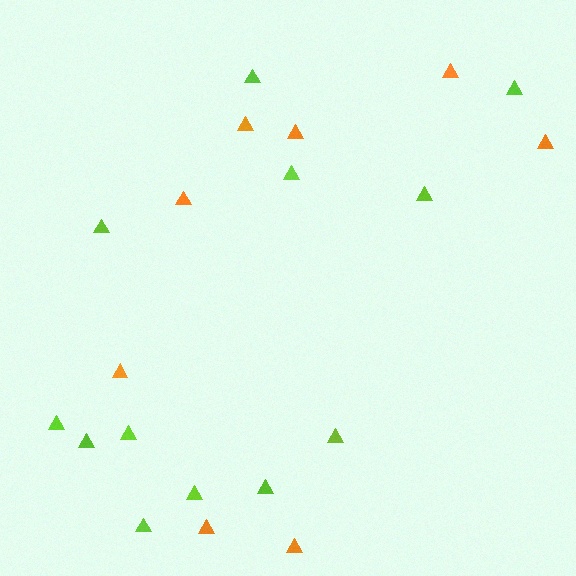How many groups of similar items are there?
There are 2 groups: one group of lime triangles (12) and one group of orange triangles (8).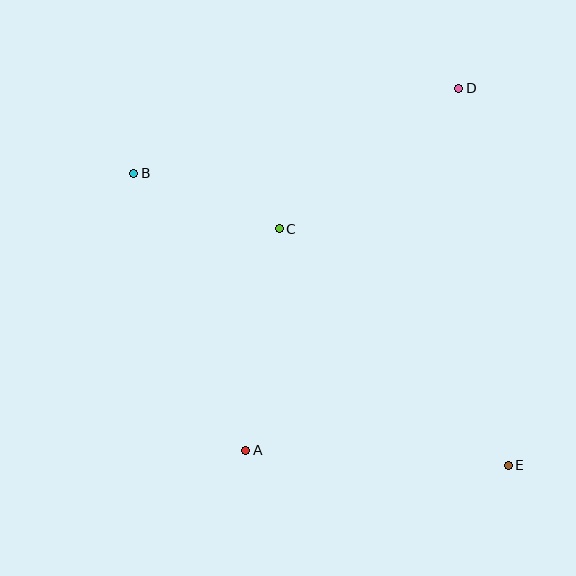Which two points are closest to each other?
Points B and C are closest to each other.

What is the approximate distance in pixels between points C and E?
The distance between C and E is approximately 329 pixels.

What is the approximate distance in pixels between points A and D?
The distance between A and D is approximately 420 pixels.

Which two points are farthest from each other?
Points B and E are farthest from each other.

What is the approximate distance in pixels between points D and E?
The distance between D and E is approximately 380 pixels.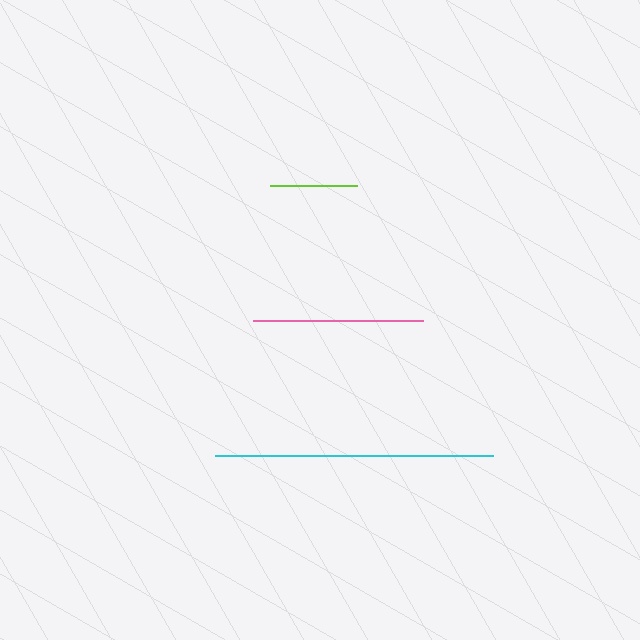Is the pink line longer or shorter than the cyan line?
The cyan line is longer than the pink line.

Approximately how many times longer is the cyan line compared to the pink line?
The cyan line is approximately 1.6 times the length of the pink line.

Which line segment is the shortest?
The lime line is the shortest at approximately 86 pixels.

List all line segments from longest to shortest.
From longest to shortest: cyan, pink, lime.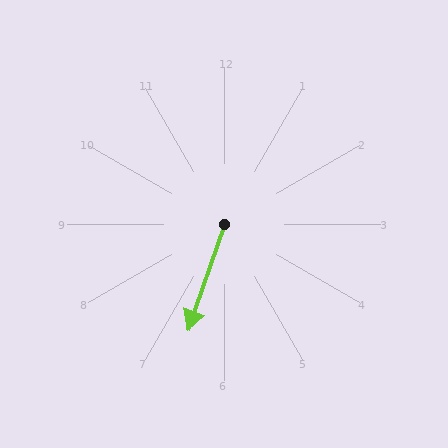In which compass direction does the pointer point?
South.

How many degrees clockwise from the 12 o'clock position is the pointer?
Approximately 199 degrees.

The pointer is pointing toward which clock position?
Roughly 7 o'clock.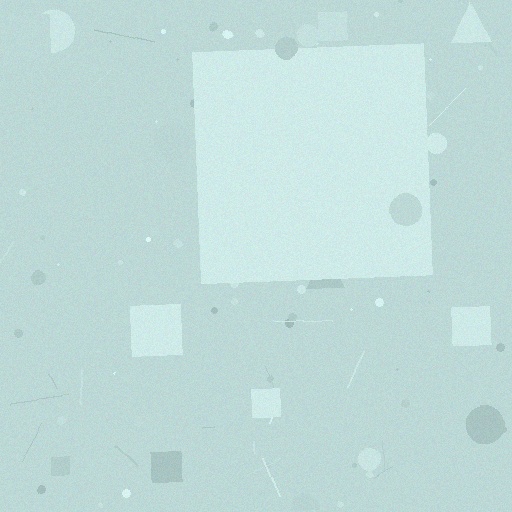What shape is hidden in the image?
A square is hidden in the image.